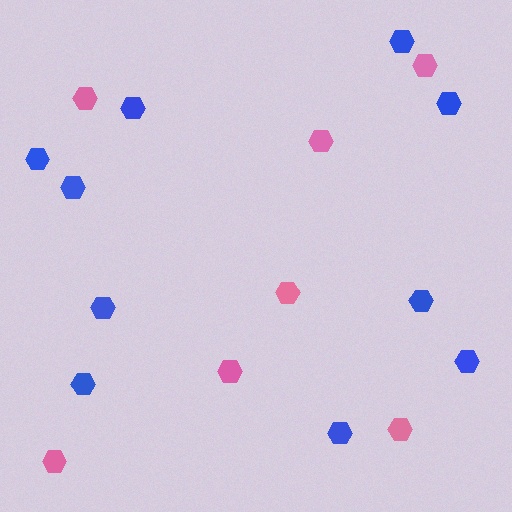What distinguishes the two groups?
There are 2 groups: one group of blue hexagons (10) and one group of pink hexagons (7).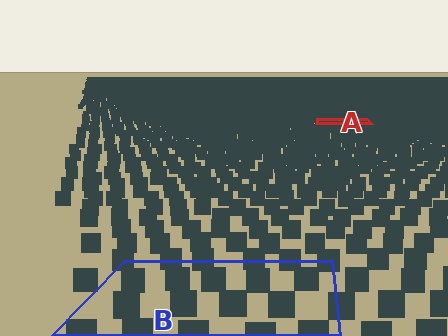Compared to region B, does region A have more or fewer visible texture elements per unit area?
Region A has more texture elements per unit area — they are packed more densely because it is farther away.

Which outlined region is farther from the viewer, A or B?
Region A is farther from the viewer — the texture elements inside it appear smaller and more densely packed.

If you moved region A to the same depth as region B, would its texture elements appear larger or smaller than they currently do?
They would appear larger. At a closer depth, the same texture elements are projected at a bigger on-screen size.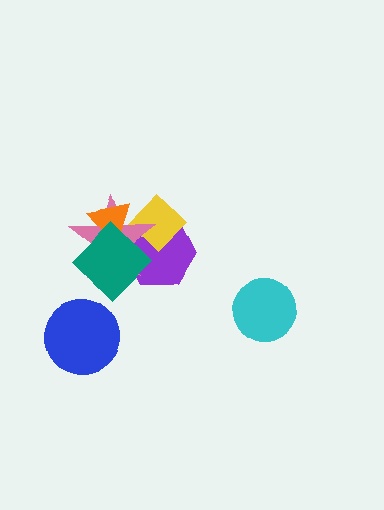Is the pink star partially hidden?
Yes, it is partially covered by another shape.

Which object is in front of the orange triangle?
The teal diamond is in front of the orange triangle.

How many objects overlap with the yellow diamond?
4 objects overlap with the yellow diamond.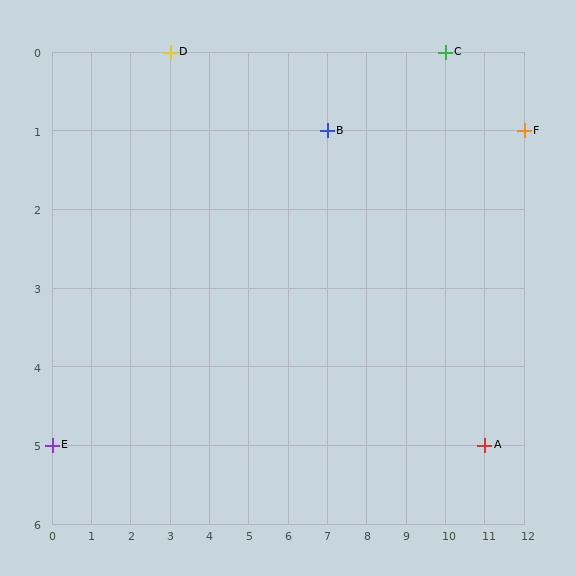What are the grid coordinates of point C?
Point C is at grid coordinates (10, 0).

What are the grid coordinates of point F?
Point F is at grid coordinates (12, 1).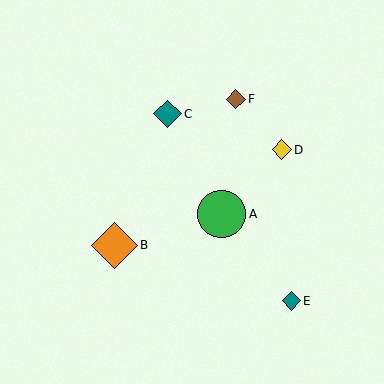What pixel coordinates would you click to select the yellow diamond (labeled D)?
Click at (282, 150) to select the yellow diamond D.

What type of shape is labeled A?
Shape A is a green circle.